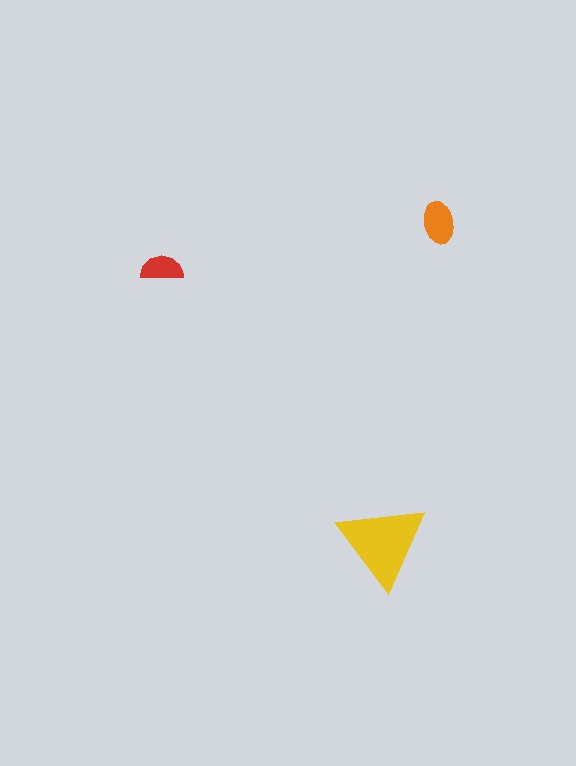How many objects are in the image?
There are 3 objects in the image.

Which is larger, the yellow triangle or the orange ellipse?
The yellow triangle.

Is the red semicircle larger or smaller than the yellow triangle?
Smaller.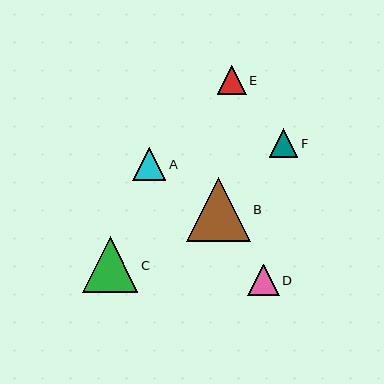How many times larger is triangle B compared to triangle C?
Triangle B is approximately 1.2 times the size of triangle C.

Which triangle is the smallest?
Triangle E is the smallest with a size of approximately 28 pixels.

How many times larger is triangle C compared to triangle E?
Triangle C is approximately 1.9 times the size of triangle E.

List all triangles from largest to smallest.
From largest to smallest: B, C, A, D, F, E.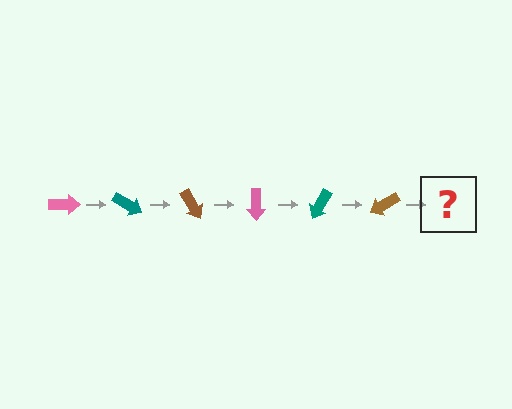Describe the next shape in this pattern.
It should be a pink arrow, rotated 180 degrees from the start.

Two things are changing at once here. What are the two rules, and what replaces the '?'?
The two rules are that it rotates 30 degrees each step and the color cycles through pink, teal, and brown. The '?' should be a pink arrow, rotated 180 degrees from the start.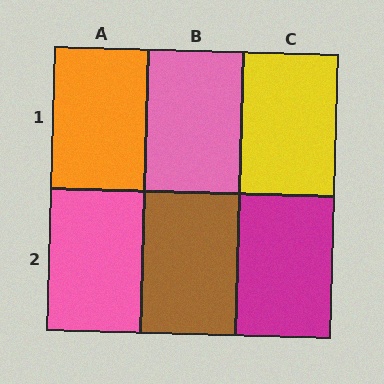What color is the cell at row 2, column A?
Pink.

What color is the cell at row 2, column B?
Brown.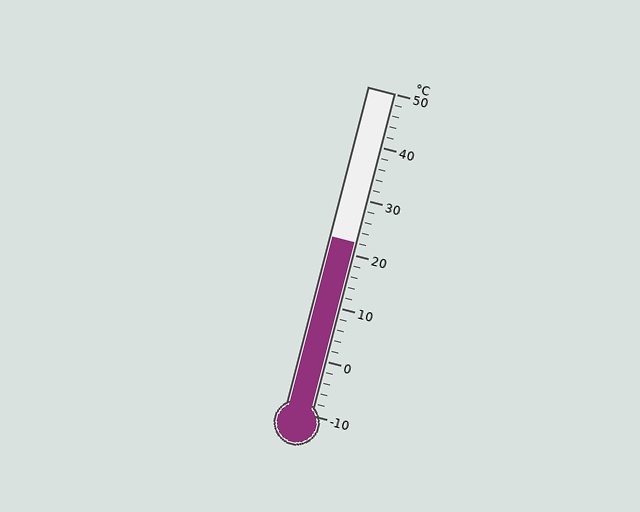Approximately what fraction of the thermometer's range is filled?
The thermometer is filled to approximately 55% of its range.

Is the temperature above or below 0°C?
The temperature is above 0°C.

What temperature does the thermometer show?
The thermometer shows approximately 22°C.